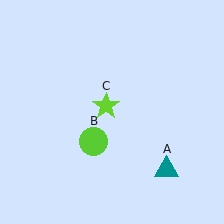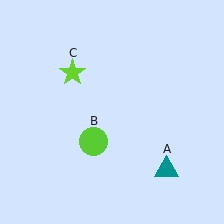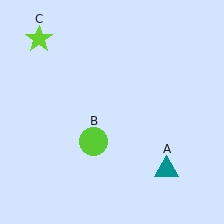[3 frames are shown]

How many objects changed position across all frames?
1 object changed position: lime star (object C).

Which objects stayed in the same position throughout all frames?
Teal triangle (object A) and lime circle (object B) remained stationary.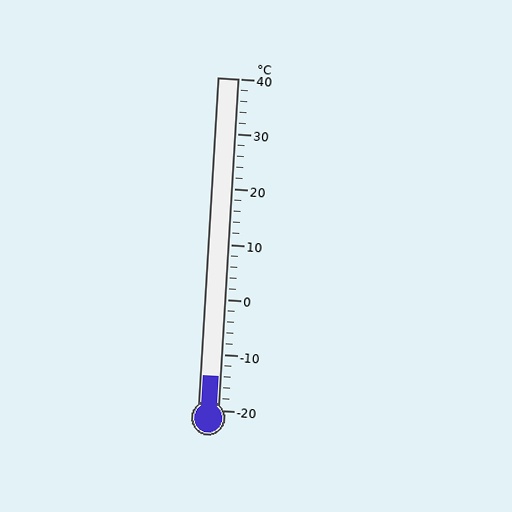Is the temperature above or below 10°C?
The temperature is below 10°C.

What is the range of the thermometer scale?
The thermometer scale ranges from -20°C to 40°C.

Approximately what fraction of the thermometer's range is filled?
The thermometer is filled to approximately 10% of its range.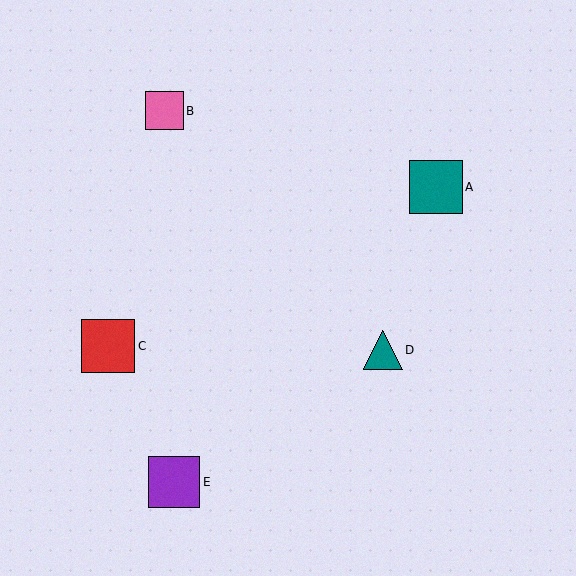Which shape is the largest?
The teal square (labeled A) is the largest.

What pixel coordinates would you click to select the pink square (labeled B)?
Click at (164, 111) to select the pink square B.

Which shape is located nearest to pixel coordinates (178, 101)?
The pink square (labeled B) at (164, 111) is nearest to that location.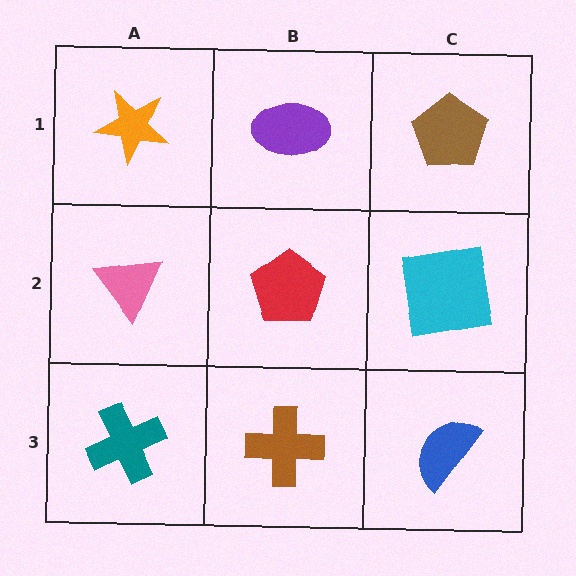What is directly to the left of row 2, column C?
A red pentagon.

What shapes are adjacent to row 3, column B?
A red pentagon (row 2, column B), a teal cross (row 3, column A), a blue semicircle (row 3, column C).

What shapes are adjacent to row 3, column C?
A cyan square (row 2, column C), a brown cross (row 3, column B).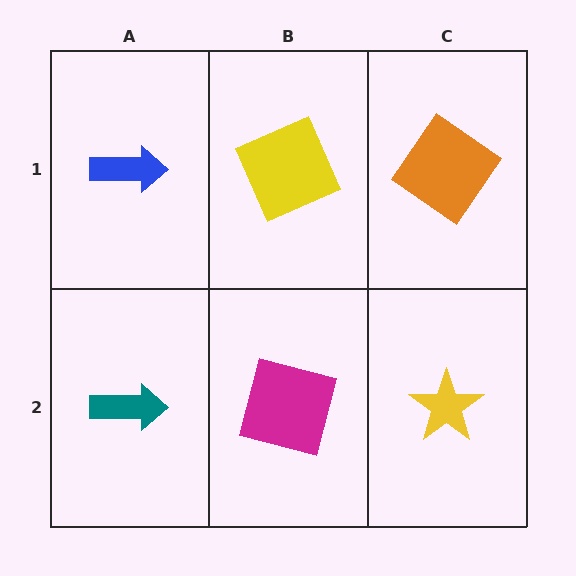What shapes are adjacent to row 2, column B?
A yellow square (row 1, column B), a teal arrow (row 2, column A), a yellow star (row 2, column C).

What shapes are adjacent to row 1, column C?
A yellow star (row 2, column C), a yellow square (row 1, column B).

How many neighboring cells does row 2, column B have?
3.